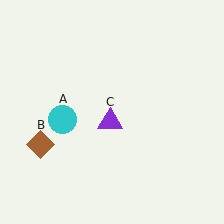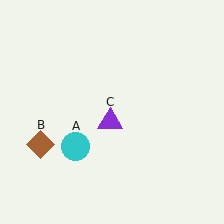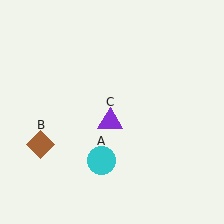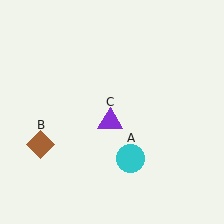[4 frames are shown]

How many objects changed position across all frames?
1 object changed position: cyan circle (object A).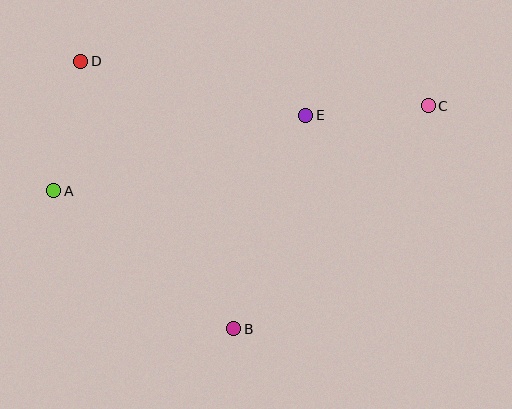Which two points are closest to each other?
Points C and E are closest to each other.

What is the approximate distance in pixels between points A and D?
The distance between A and D is approximately 132 pixels.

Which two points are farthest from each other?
Points A and C are farthest from each other.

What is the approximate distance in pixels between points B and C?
The distance between B and C is approximately 296 pixels.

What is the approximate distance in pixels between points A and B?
The distance between A and B is approximately 227 pixels.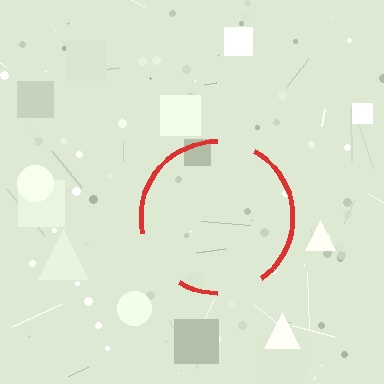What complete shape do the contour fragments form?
The contour fragments form a circle.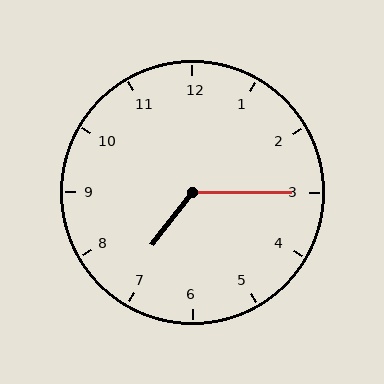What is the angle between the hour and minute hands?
Approximately 128 degrees.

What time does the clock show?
7:15.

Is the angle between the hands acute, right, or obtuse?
It is obtuse.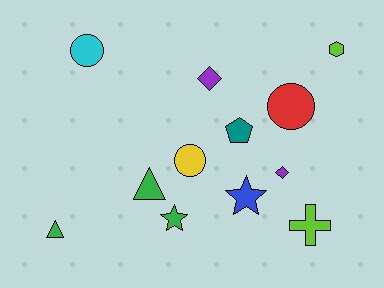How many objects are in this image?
There are 12 objects.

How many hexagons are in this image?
There is 1 hexagon.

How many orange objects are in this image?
There are no orange objects.